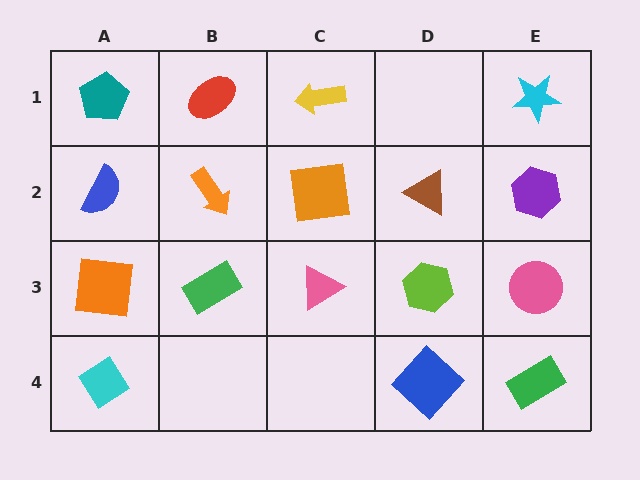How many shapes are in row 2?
5 shapes.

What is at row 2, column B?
An orange arrow.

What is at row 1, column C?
A yellow arrow.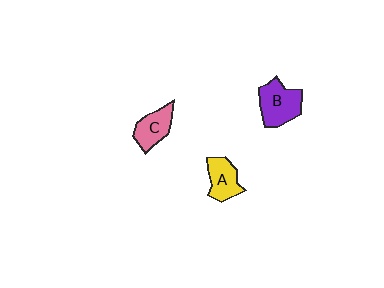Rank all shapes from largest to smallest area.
From largest to smallest: B (purple), A (yellow), C (pink).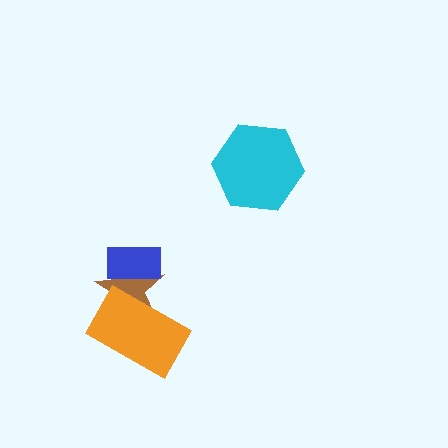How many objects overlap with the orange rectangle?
1 object overlaps with the orange rectangle.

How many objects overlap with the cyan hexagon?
0 objects overlap with the cyan hexagon.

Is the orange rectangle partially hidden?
No, no other shape covers it.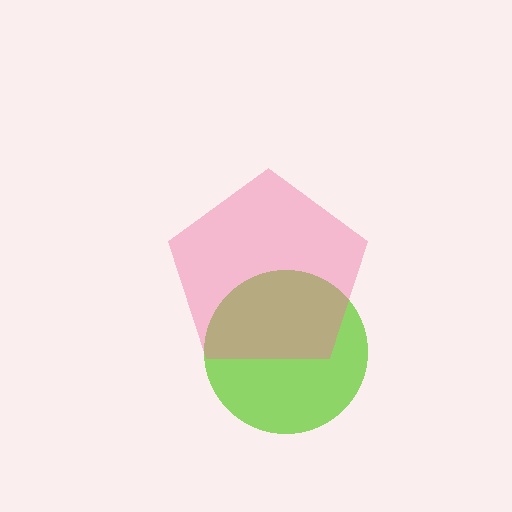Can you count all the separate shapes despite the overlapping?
Yes, there are 2 separate shapes.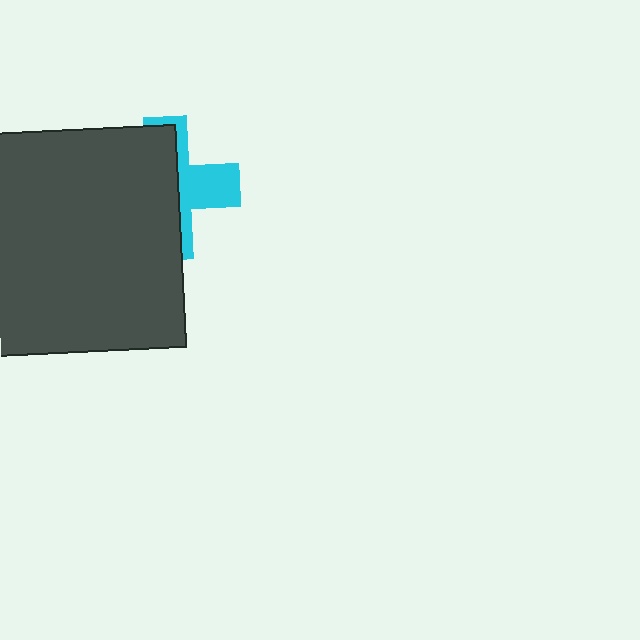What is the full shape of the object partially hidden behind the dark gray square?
The partially hidden object is a cyan cross.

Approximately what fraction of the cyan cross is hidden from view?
Roughly 61% of the cyan cross is hidden behind the dark gray square.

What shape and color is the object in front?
The object in front is a dark gray square.